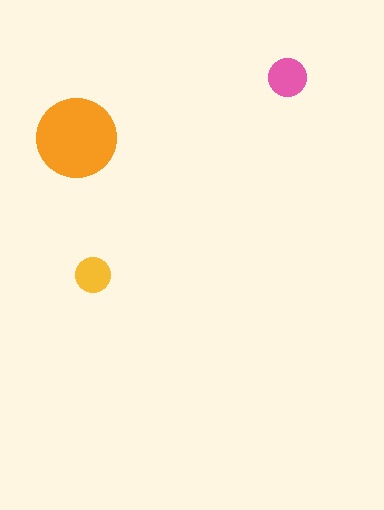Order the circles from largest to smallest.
the orange one, the pink one, the yellow one.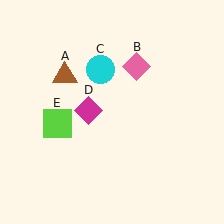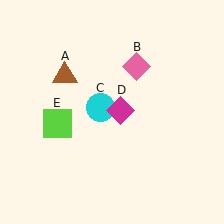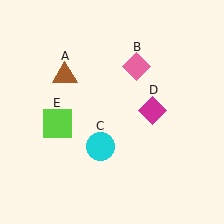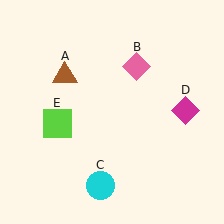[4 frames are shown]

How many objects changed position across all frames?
2 objects changed position: cyan circle (object C), magenta diamond (object D).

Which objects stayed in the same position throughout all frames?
Brown triangle (object A) and pink diamond (object B) and lime square (object E) remained stationary.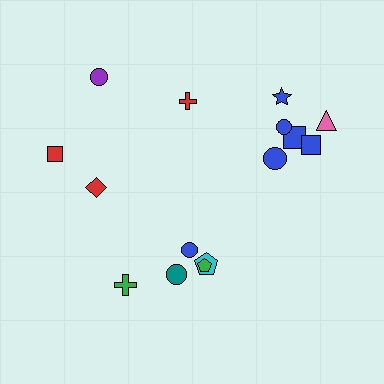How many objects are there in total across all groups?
There are 15 objects.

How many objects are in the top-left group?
There are 4 objects.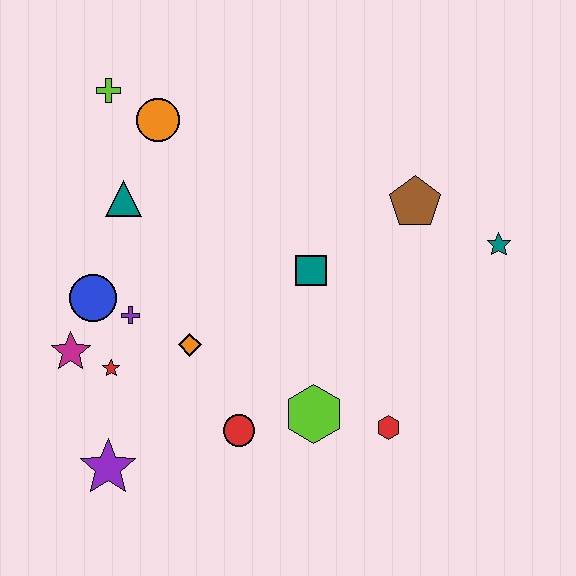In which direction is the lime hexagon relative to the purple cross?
The lime hexagon is to the right of the purple cross.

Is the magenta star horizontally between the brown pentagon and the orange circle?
No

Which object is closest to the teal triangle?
The orange circle is closest to the teal triangle.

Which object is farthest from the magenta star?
The teal star is farthest from the magenta star.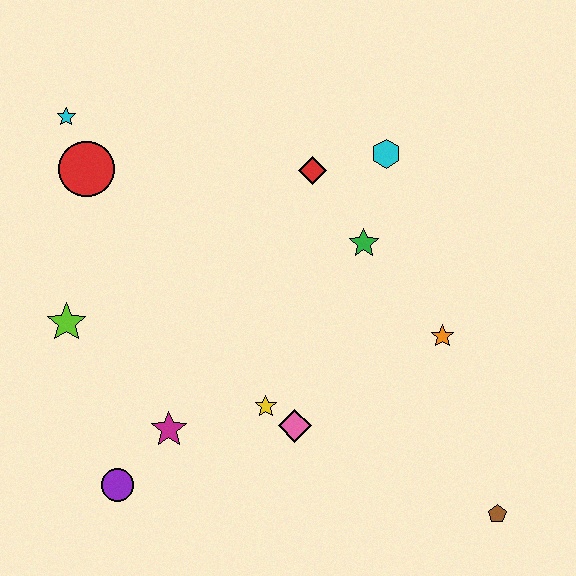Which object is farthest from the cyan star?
The brown pentagon is farthest from the cyan star.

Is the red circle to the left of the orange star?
Yes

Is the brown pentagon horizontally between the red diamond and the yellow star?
No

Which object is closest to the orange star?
The green star is closest to the orange star.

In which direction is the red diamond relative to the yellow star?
The red diamond is above the yellow star.